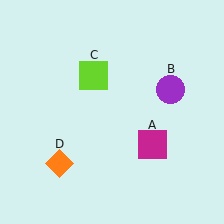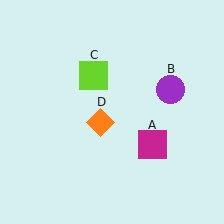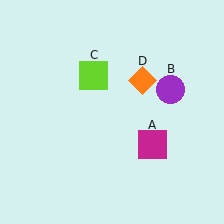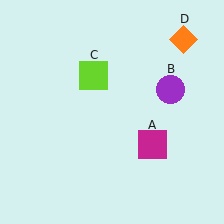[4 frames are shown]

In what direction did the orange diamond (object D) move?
The orange diamond (object D) moved up and to the right.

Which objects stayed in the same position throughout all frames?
Magenta square (object A) and purple circle (object B) and lime square (object C) remained stationary.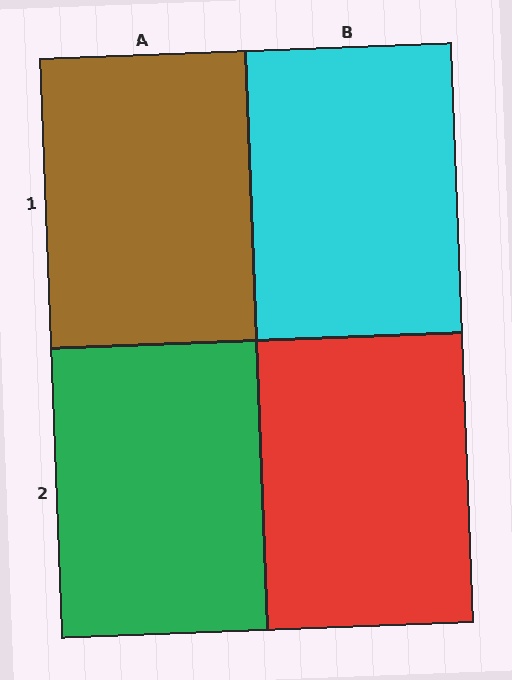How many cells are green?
1 cell is green.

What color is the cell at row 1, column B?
Cyan.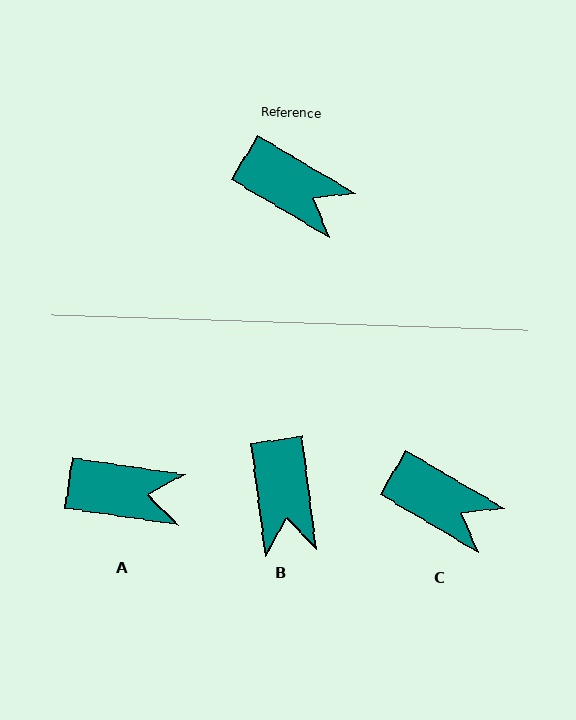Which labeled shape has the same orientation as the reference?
C.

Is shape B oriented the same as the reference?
No, it is off by about 52 degrees.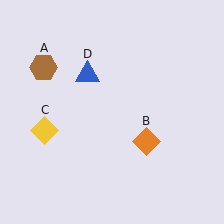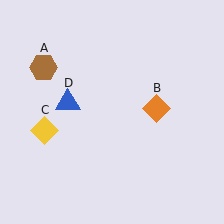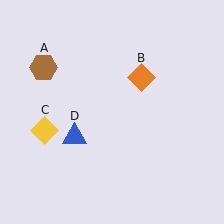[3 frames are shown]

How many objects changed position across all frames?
2 objects changed position: orange diamond (object B), blue triangle (object D).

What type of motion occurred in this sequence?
The orange diamond (object B), blue triangle (object D) rotated counterclockwise around the center of the scene.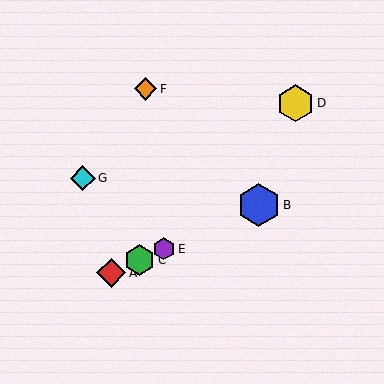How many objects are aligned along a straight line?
4 objects (A, B, C, E) are aligned along a straight line.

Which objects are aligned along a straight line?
Objects A, B, C, E are aligned along a straight line.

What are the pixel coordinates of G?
Object G is at (83, 178).